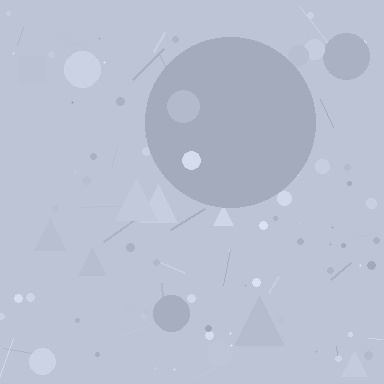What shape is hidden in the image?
A circle is hidden in the image.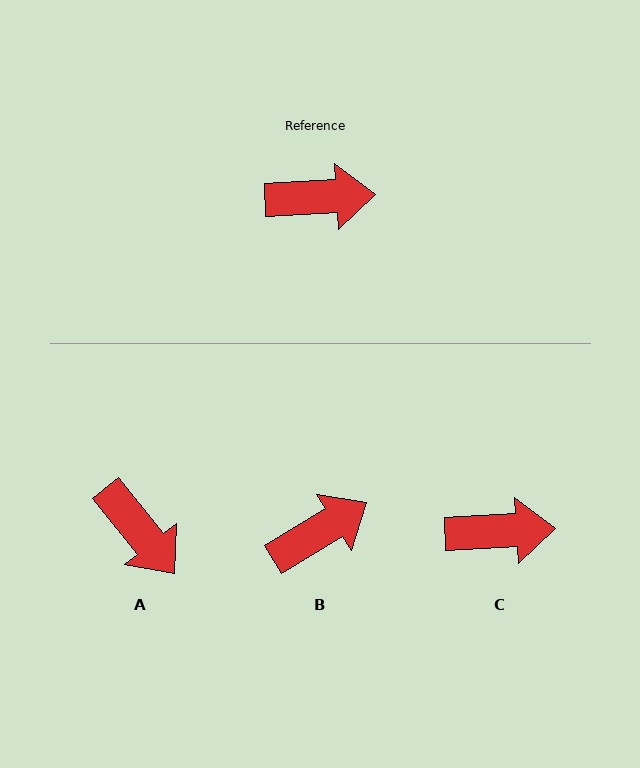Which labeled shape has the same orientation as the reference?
C.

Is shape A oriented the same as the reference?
No, it is off by about 54 degrees.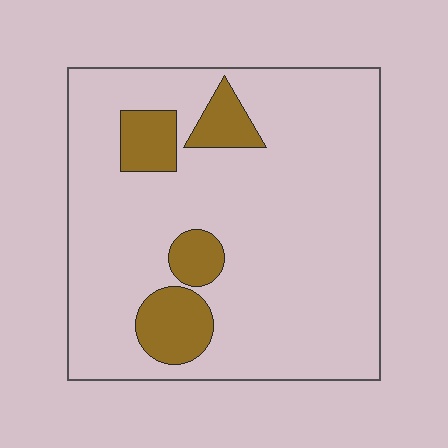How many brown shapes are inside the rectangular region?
4.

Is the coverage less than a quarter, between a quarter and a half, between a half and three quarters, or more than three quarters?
Less than a quarter.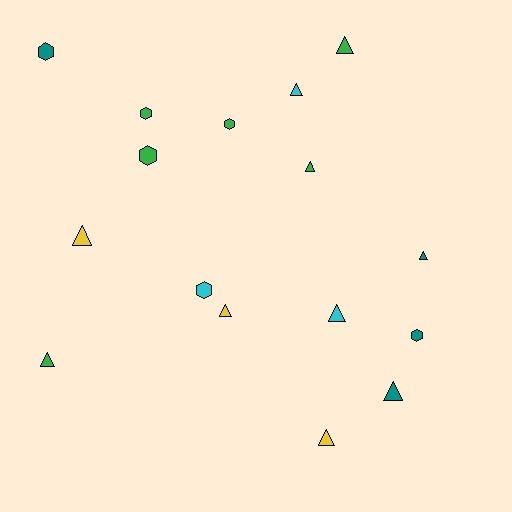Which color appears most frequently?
Green, with 6 objects.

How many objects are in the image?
There are 16 objects.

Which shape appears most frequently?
Triangle, with 10 objects.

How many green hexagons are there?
There are 3 green hexagons.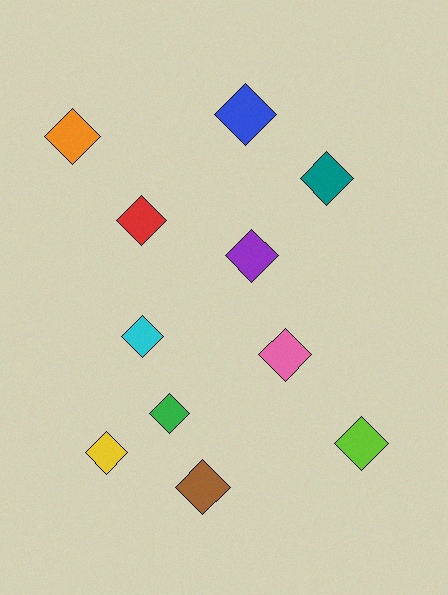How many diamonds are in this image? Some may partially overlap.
There are 11 diamonds.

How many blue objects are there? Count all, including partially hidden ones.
There is 1 blue object.